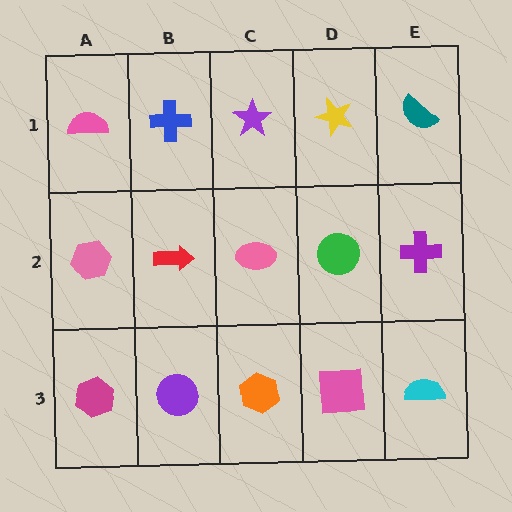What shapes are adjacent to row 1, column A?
A pink hexagon (row 2, column A), a blue cross (row 1, column B).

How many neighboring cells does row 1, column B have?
3.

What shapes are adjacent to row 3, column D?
A green circle (row 2, column D), an orange hexagon (row 3, column C), a cyan semicircle (row 3, column E).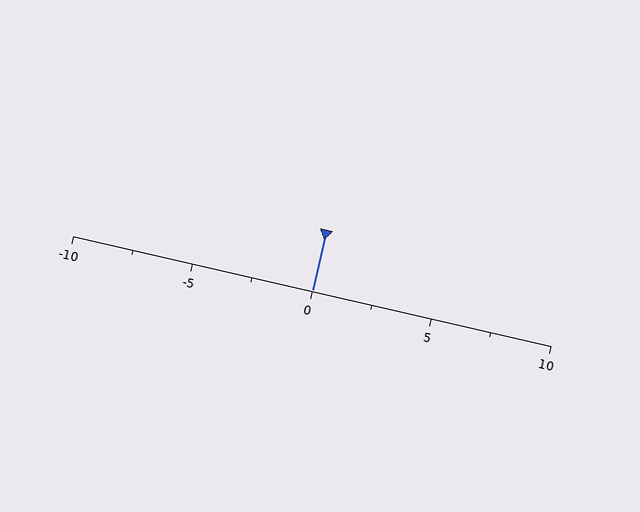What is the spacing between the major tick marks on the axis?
The major ticks are spaced 5 apart.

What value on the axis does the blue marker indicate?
The marker indicates approximately 0.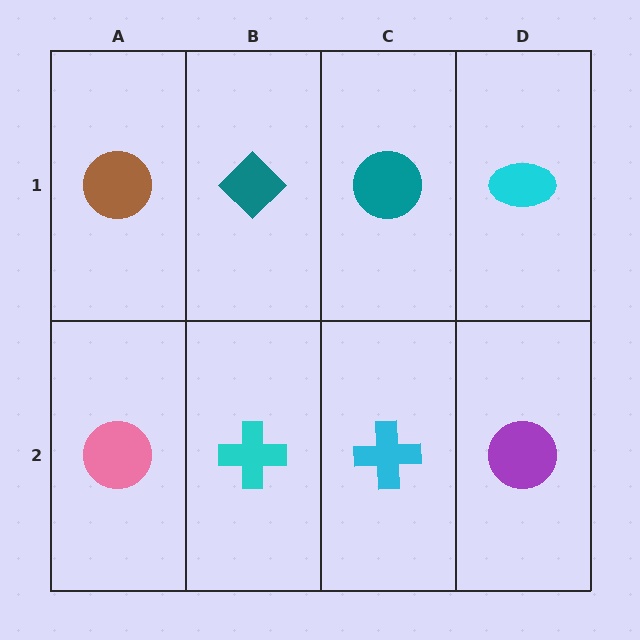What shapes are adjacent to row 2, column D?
A cyan ellipse (row 1, column D), a cyan cross (row 2, column C).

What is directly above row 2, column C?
A teal circle.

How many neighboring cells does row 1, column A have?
2.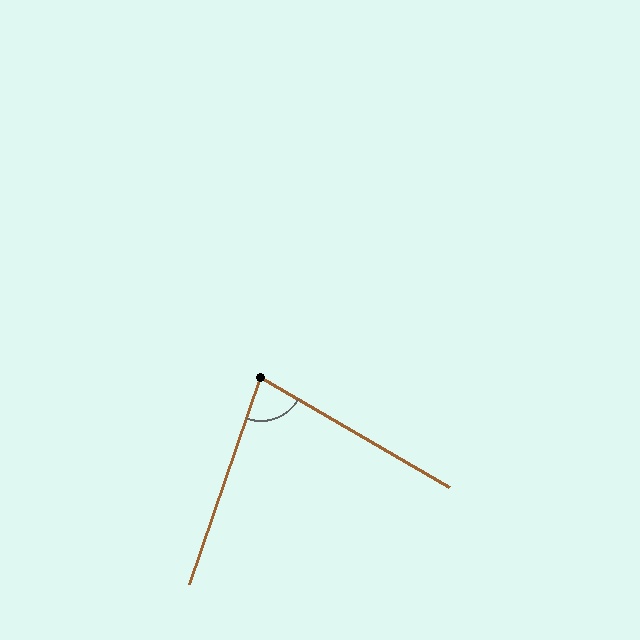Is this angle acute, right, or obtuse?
It is acute.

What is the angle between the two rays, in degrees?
Approximately 79 degrees.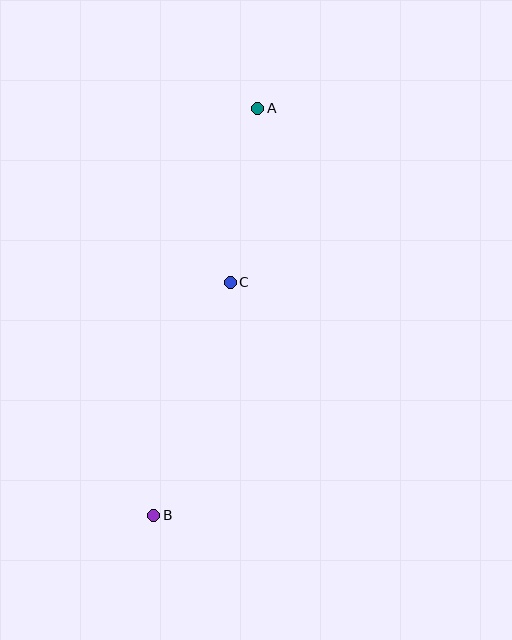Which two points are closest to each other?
Points A and C are closest to each other.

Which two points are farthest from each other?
Points A and B are farthest from each other.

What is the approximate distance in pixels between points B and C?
The distance between B and C is approximately 245 pixels.